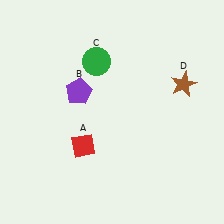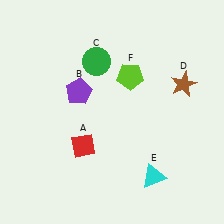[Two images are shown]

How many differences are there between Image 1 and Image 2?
There are 2 differences between the two images.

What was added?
A cyan triangle (E), a lime pentagon (F) were added in Image 2.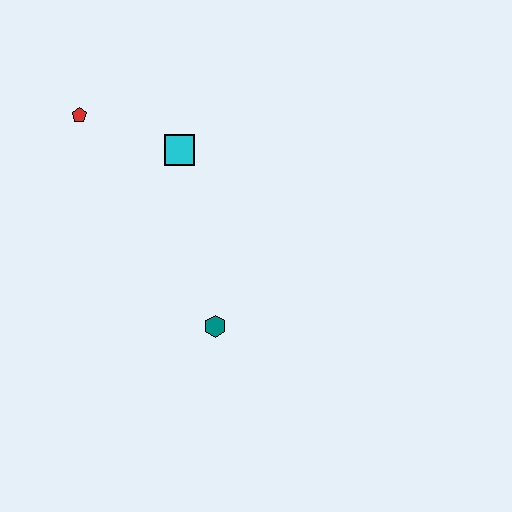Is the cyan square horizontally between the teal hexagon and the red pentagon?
Yes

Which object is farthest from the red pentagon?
The teal hexagon is farthest from the red pentagon.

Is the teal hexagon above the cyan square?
No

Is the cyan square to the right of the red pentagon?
Yes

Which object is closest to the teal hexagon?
The cyan square is closest to the teal hexagon.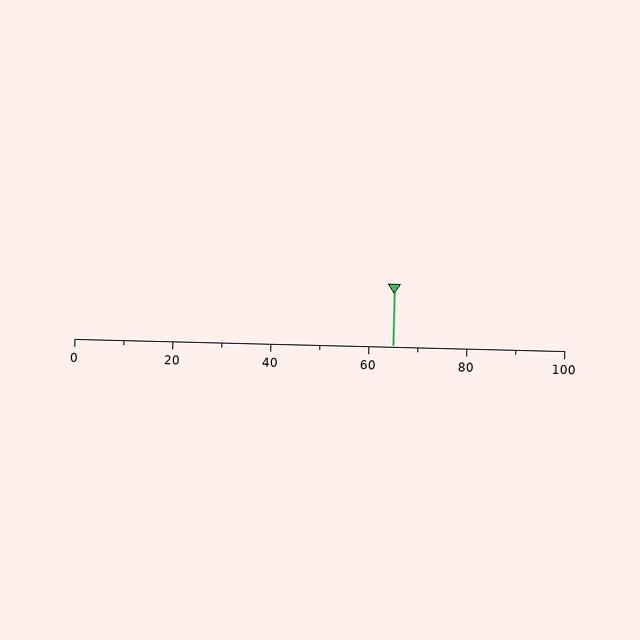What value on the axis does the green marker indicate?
The marker indicates approximately 65.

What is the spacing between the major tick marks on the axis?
The major ticks are spaced 20 apart.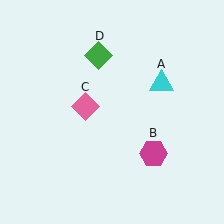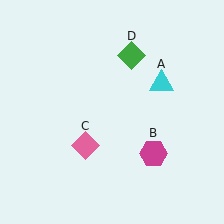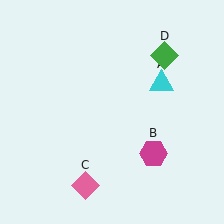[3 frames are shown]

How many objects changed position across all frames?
2 objects changed position: pink diamond (object C), green diamond (object D).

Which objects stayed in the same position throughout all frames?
Cyan triangle (object A) and magenta hexagon (object B) remained stationary.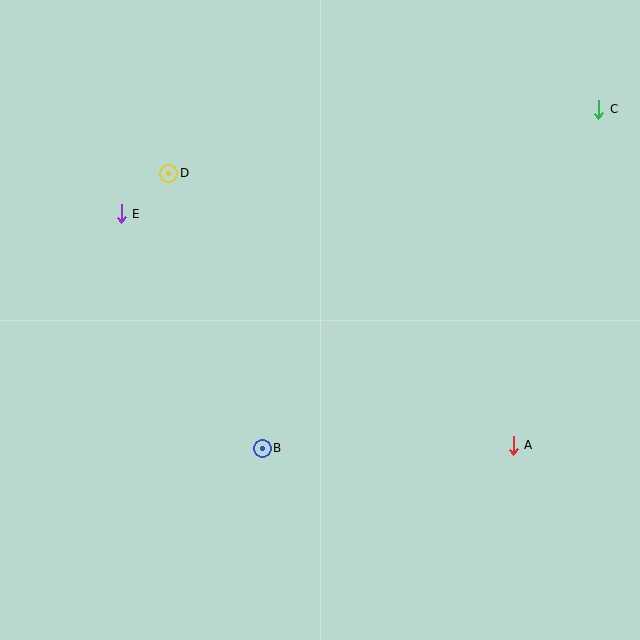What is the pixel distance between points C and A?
The distance between C and A is 347 pixels.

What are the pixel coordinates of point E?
Point E is at (121, 214).